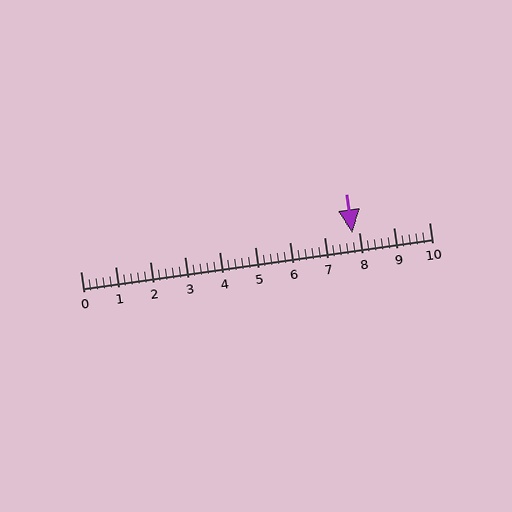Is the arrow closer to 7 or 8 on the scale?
The arrow is closer to 8.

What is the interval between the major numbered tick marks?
The major tick marks are spaced 1 units apart.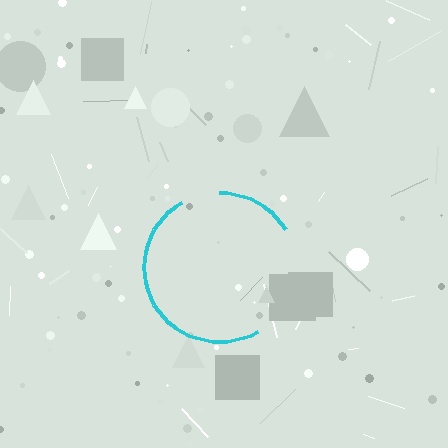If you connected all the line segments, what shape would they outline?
They would outline a circle.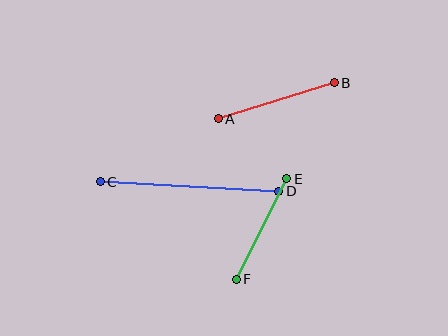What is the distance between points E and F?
The distance is approximately 112 pixels.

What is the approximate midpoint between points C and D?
The midpoint is at approximately (190, 187) pixels.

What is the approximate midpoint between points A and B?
The midpoint is at approximately (276, 101) pixels.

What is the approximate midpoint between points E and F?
The midpoint is at approximately (261, 229) pixels.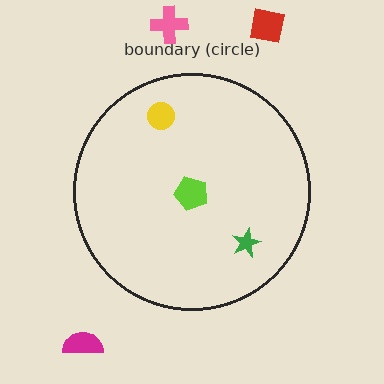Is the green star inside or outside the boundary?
Inside.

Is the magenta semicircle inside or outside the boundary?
Outside.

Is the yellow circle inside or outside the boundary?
Inside.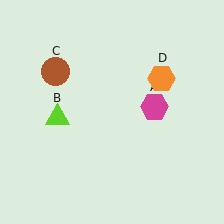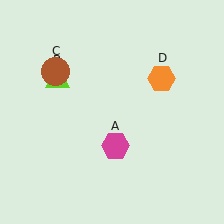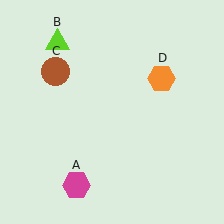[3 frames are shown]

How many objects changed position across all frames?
2 objects changed position: magenta hexagon (object A), lime triangle (object B).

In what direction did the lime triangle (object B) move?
The lime triangle (object B) moved up.